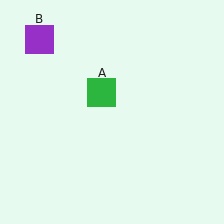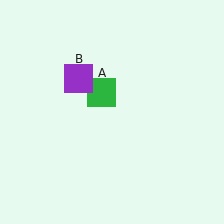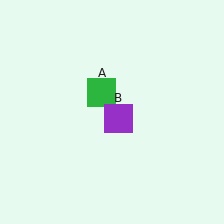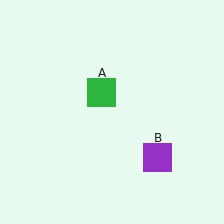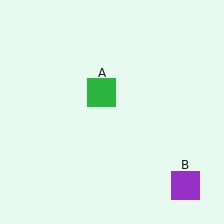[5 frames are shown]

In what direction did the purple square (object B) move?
The purple square (object B) moved down and to the right.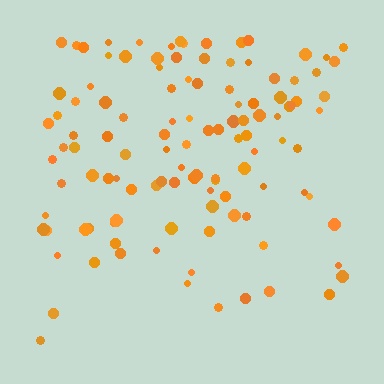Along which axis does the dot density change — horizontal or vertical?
Vertical.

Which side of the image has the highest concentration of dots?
The top.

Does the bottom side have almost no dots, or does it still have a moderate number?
Still a moderate number, just noticeably fewer than the top.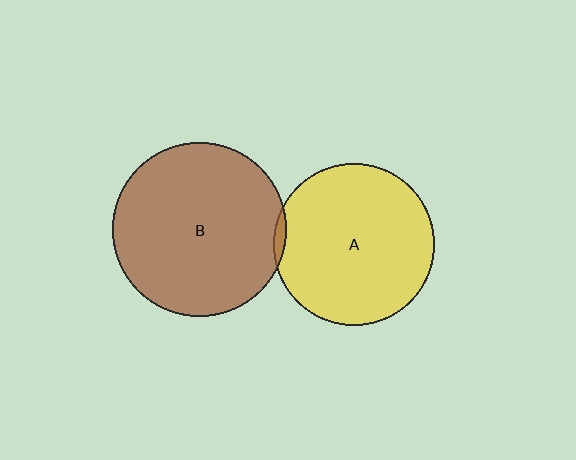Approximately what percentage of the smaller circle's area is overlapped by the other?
Approximately 5%.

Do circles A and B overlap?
Yes.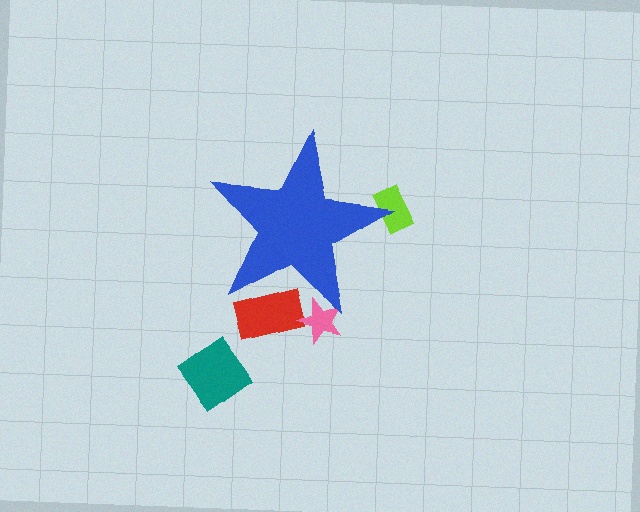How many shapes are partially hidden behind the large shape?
3 shapes are partially hidden.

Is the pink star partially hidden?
Yes, the pink star is partially hidden behind the blue star.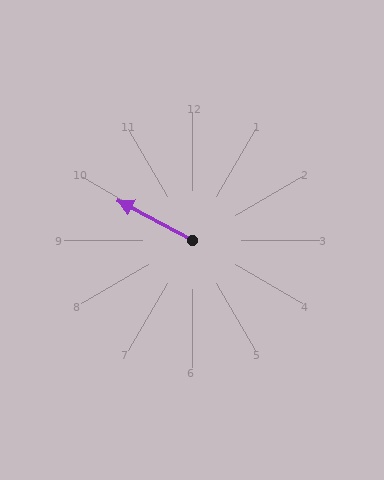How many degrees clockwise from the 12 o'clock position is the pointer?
Approximately 298 degrees.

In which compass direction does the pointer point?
Northwest.